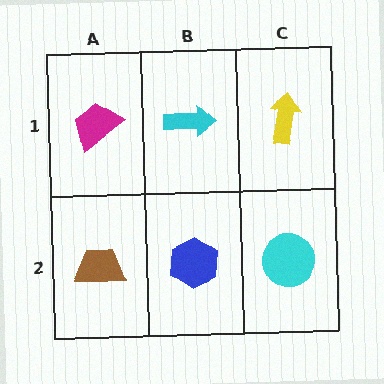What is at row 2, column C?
A cyan circle.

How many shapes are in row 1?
3 shapes.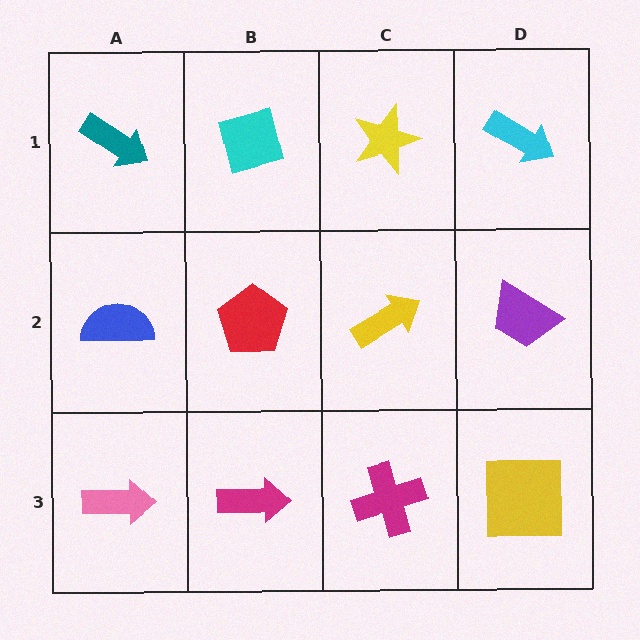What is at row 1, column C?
A yellow star.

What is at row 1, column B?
A cyan diamond.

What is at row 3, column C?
A magenta cross.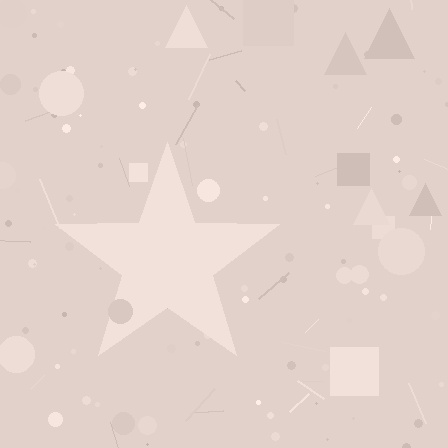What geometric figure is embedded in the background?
A star is embedded in the background.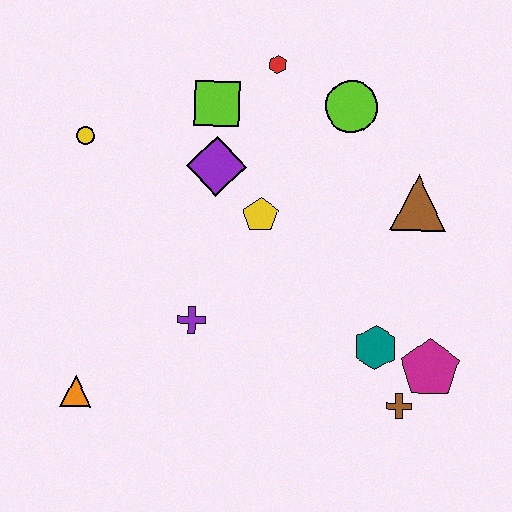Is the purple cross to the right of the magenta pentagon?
No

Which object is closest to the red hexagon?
The lime square is closest to the red hexagon.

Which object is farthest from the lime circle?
The orange triangle is farthest from the lime circle.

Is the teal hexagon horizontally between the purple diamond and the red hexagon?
No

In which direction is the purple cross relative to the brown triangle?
The purple cross is to the left of the brown triangle.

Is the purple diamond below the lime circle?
Yes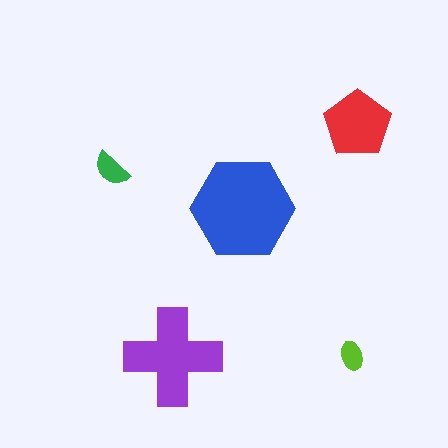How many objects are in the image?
There are 5 objects in the image.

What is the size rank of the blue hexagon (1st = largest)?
1st.